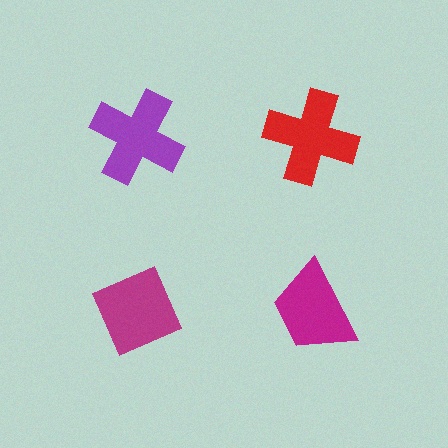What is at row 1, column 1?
A purple cross.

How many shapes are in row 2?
2 shapes.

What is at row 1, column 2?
A red cross.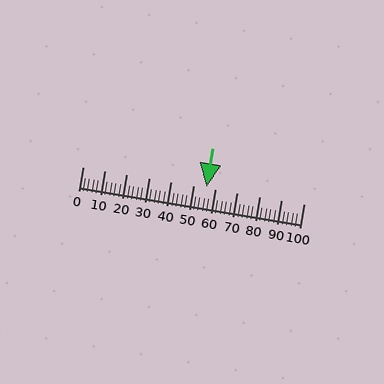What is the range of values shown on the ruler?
The ruler shows values from 0 to 100.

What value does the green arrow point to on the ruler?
The green arrow points to approximately 56.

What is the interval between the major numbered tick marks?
The major tick marks are spaced 10 units apart.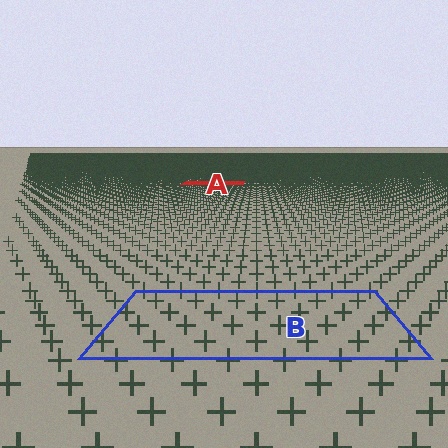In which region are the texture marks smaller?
The texture marks are smaller in region A, because it is farther away.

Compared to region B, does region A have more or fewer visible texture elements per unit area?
Region A has more texture elements per unit area — they are packed more densely because it is farther away.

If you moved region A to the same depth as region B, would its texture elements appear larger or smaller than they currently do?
They would appear larger. At a closer depth, the same texture elements are projected at a bigger on-screen size.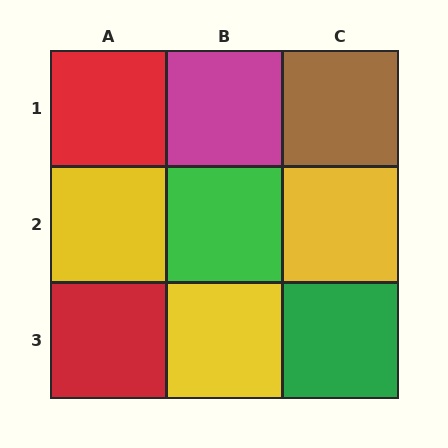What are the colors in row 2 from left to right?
Yellow, green, yellow.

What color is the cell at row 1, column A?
Red.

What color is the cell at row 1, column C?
Brown.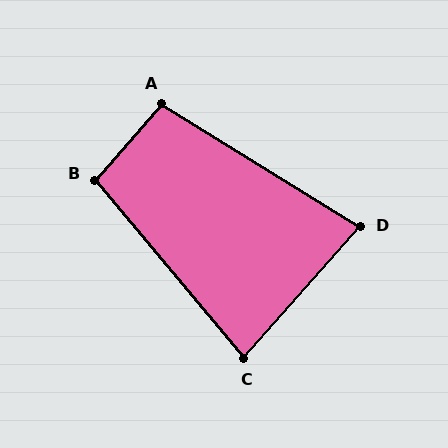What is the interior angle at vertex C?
Approximately 81 degrees (acute).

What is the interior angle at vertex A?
Approximately 99 degrees (obtuse).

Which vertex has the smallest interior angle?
D, at approximately 80 degrees.